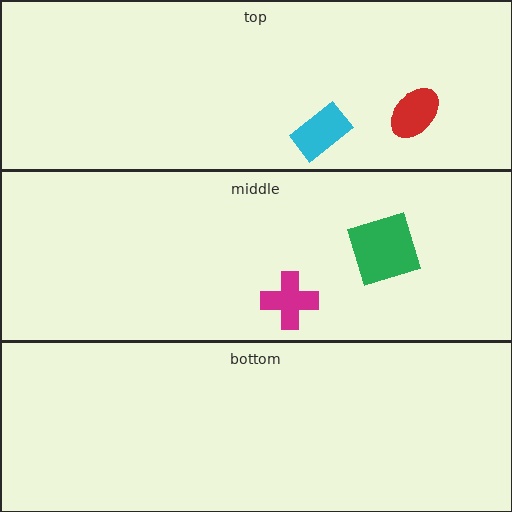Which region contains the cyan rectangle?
The top region.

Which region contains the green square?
The middle region.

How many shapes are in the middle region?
2.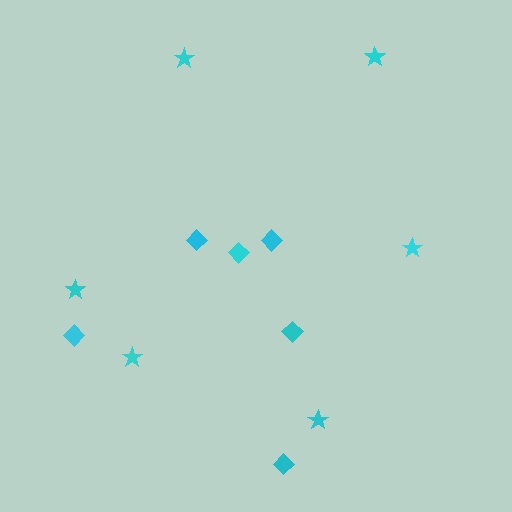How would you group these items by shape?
There are 2 groups: one group of stars (6) and one group of diamonds (6).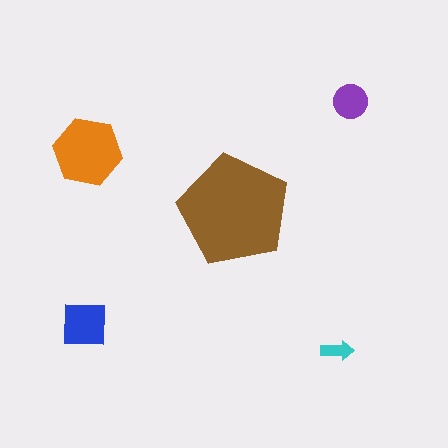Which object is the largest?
The brown pentagon.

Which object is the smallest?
The cyan arrow.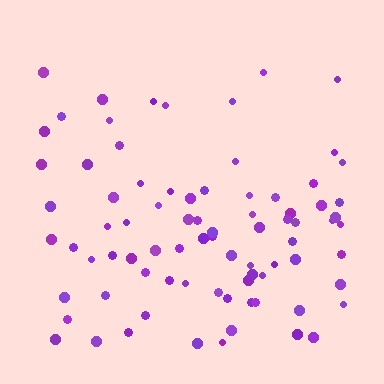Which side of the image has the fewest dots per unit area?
The top.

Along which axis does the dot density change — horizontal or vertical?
Vertical.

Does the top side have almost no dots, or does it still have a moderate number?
Still a moderate number, just noticeably fewer than the bottom.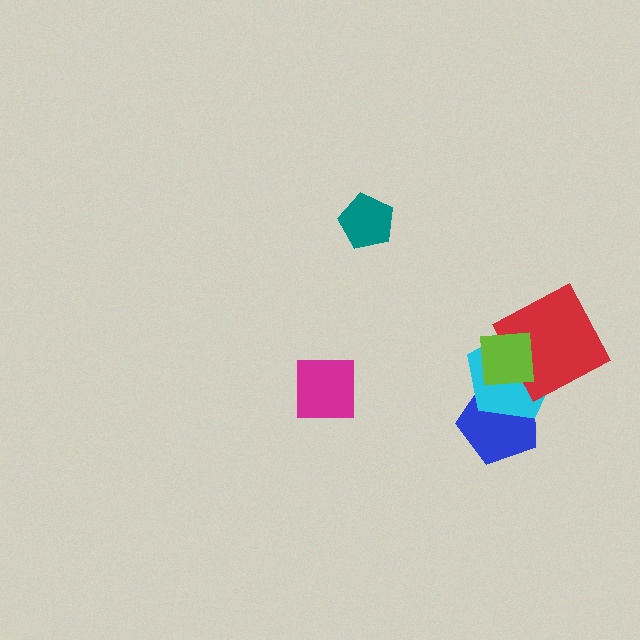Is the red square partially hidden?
Yes, it is partially covered by another shape.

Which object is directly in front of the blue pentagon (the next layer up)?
The cyan pentagon is directly in front of the blue pentagon.